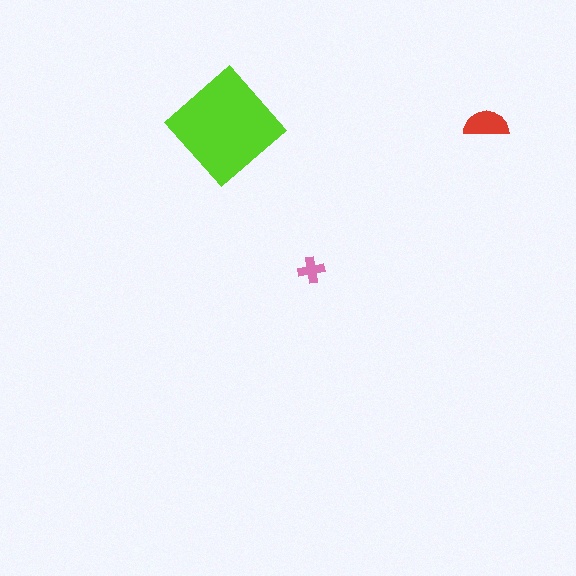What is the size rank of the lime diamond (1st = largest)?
1st.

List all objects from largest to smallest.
The lime diamond, the red semicircle, the pink cross.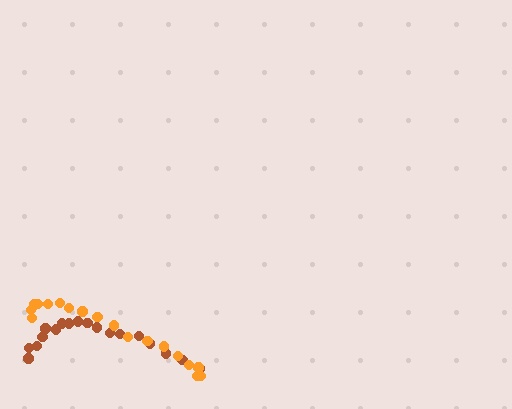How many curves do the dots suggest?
There are 2 distinct paths.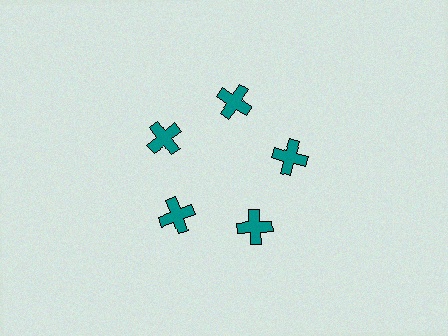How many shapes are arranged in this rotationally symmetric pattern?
There are 5 shapes, arranged in 5 groups of 1.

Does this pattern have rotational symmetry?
Yes, this pattern has 5-fold rotational symmetry. It looks the same after rotating 72 degrees around the center.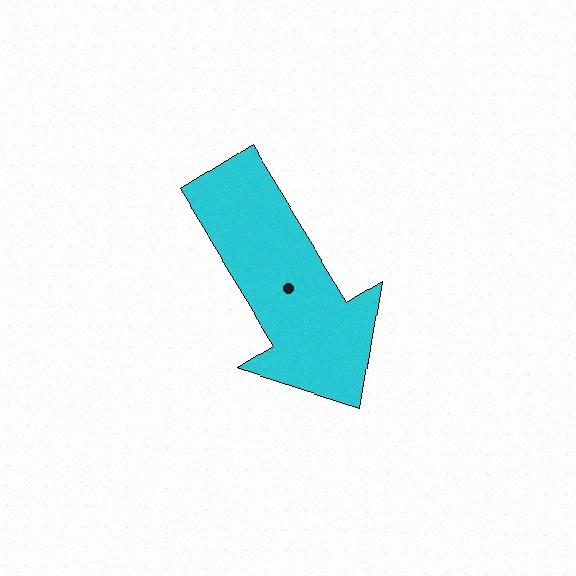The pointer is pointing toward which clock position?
Roughly 5 o'clock.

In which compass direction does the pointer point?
Southeast.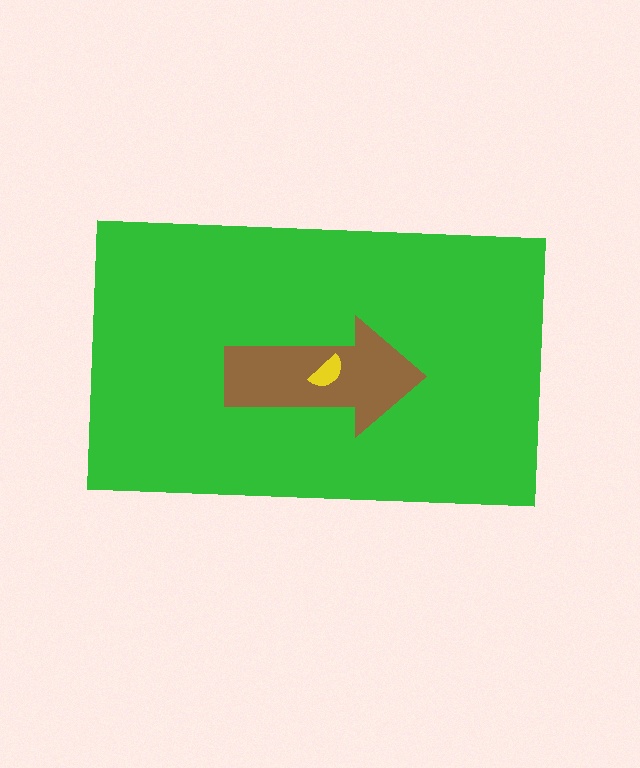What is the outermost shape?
The green rectangle.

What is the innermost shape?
The yellow semicircle.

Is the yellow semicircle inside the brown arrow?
Yes.